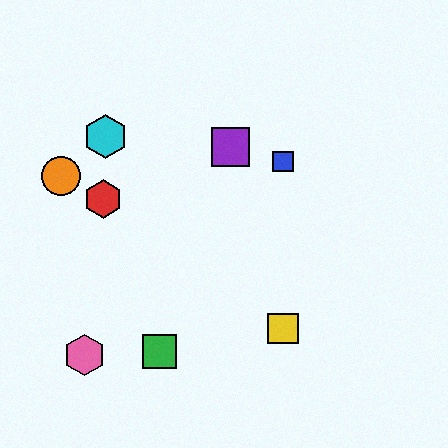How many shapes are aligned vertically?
2 shapes (the blue square, the yellow square) are aligned vertically.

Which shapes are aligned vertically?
The blue square, the yellow square are aligned vertically.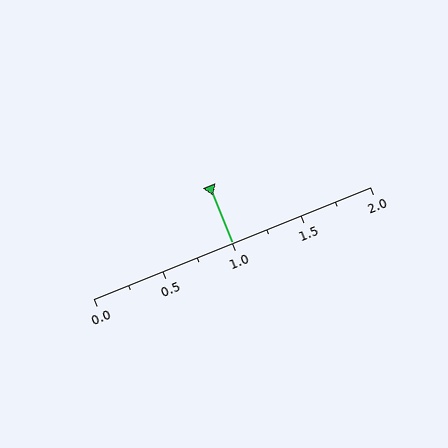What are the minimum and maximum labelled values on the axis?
The axis runs from 0.0 to 2.0.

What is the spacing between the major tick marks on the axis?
The major ticks are spaced 0.5 apart.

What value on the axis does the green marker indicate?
The marker indicates approximately 1.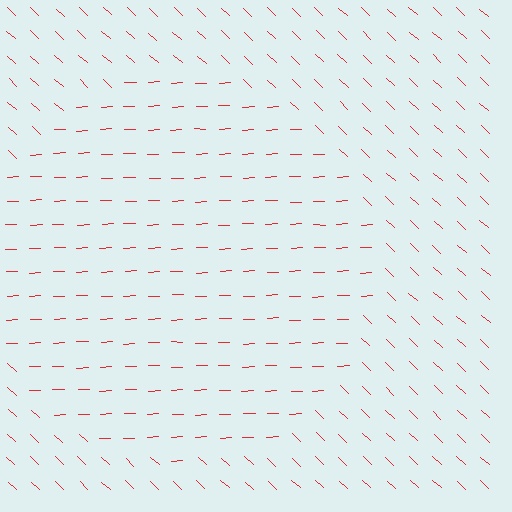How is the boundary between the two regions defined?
The boundary is defined purely by a change in line orientation (approximately 45 degrees difference). All lines are the same color and thickness.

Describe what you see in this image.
The image is filled with small red line segments. A circle region in the image has lines oriented differently from the surrounding lines, creating a visible texture boundary.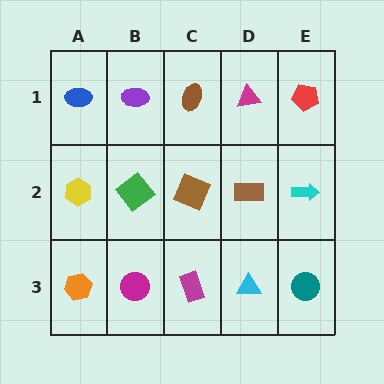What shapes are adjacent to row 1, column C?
A brown square (row 2, column C), a purple ellipse (row 1, column B), a magenta triangle (row 1, column D).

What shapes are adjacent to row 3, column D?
A brown rectangle (row 2, column D), a magenta rectangle (row 3, column C), a teal circle (row 3, column E).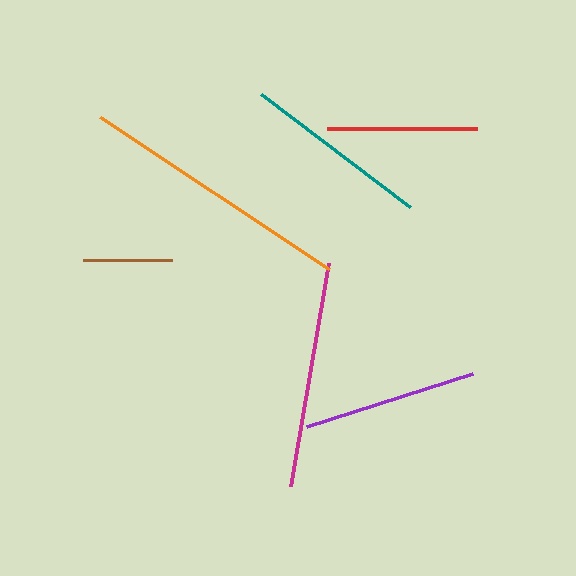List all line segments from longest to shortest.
From longest to shortest: orange, magenta, teal, purple, red, brown.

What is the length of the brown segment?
The brown segment is approximately 89 pixels long.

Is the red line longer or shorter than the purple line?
The purple line is longer than the red line.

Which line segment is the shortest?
The brown line is the shortest at approximately 89 pixels.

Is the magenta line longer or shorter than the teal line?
The magenta line is longer than the teal line.